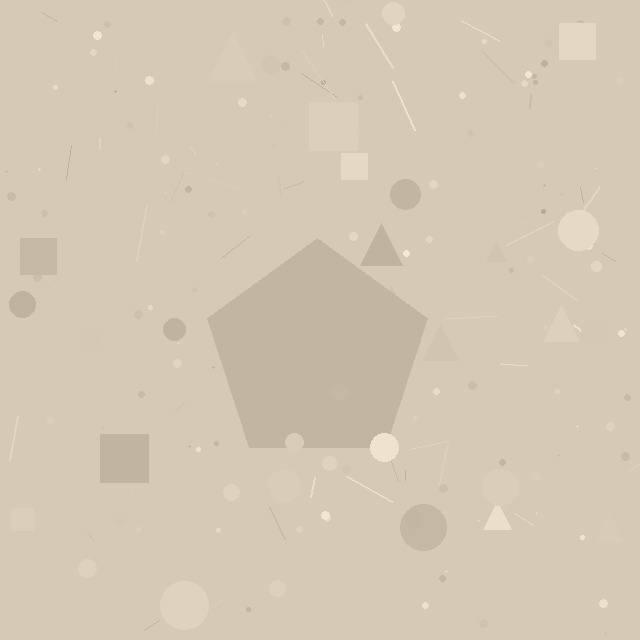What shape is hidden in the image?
A pentagon is hidden in the image.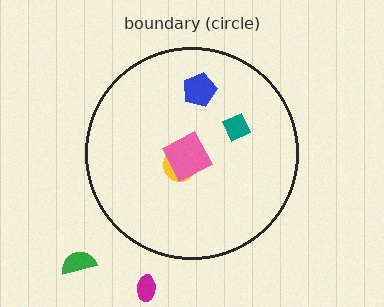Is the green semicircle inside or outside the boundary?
Outside.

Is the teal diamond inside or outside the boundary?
Inside.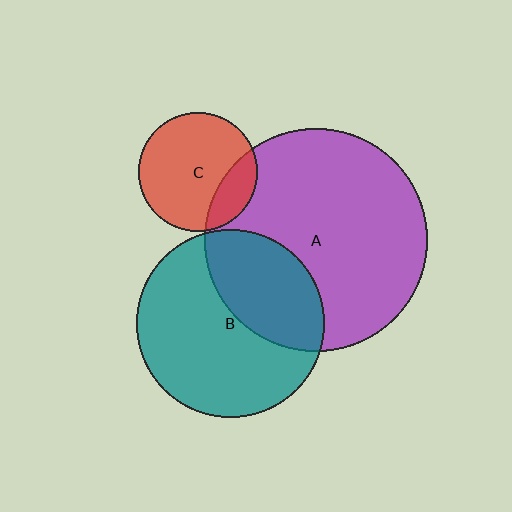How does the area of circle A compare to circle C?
Approximately 3.5 times.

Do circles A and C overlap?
Yes.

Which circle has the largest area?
Circle A (purple).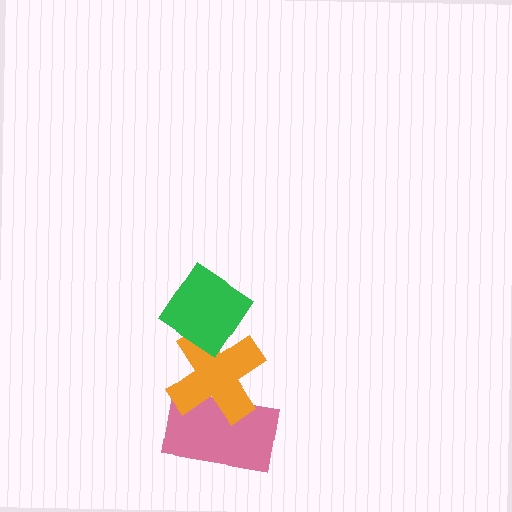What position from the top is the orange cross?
The orange cross is 2nd from the top.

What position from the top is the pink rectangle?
The pink rectangle is 3rd from the top.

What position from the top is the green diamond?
The green diamond is 1st from the top.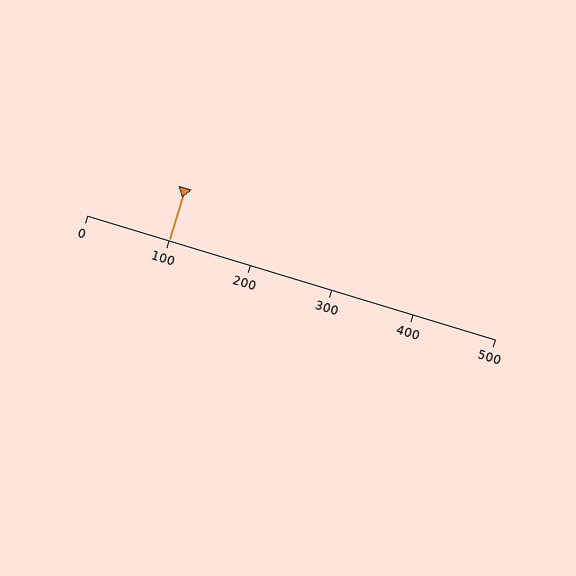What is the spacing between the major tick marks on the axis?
The major ticks are spaced 100 apart.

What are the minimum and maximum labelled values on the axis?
The axis runs from 0 to 500.